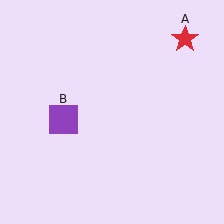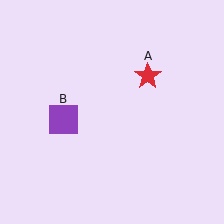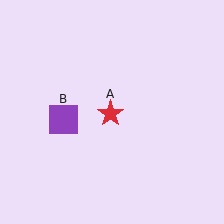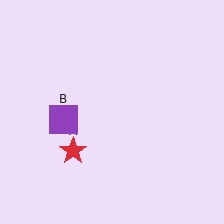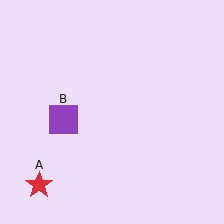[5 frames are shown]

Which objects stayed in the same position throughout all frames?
Purple square (object B) remained stationary.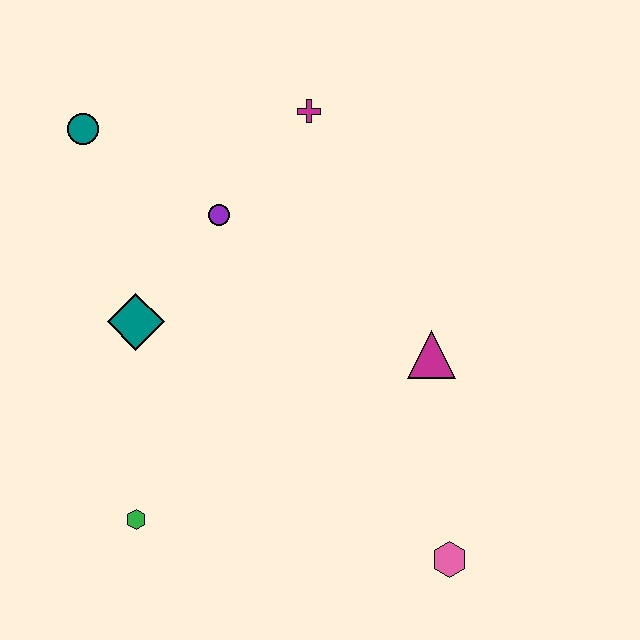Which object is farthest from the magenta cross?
The pink hexagon is farthest from the magenta cross.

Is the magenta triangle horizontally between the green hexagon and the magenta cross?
No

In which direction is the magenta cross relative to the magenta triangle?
The magenta cross is above the magenta triangle.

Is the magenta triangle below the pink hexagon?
No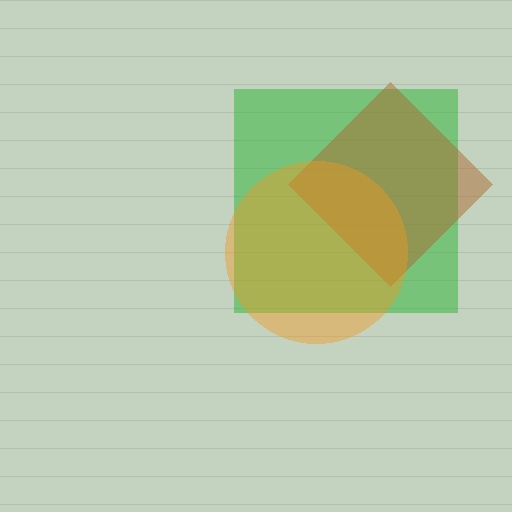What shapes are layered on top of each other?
The layered shapes are: a green square, a brown diamond, an orange circle.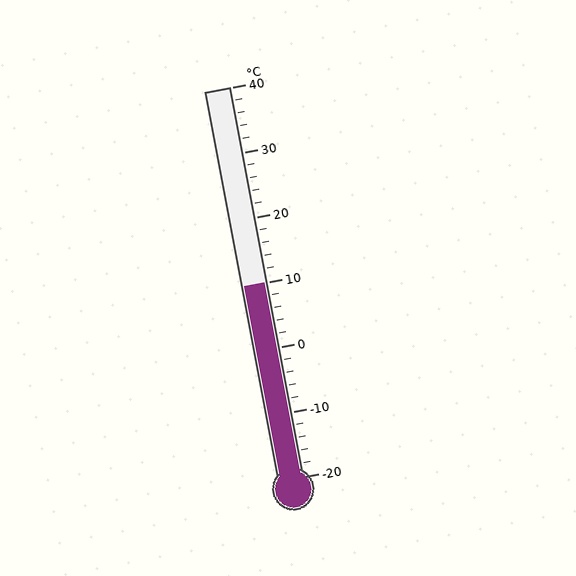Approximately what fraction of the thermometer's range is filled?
The thermometer is filled to approximately 50% of its range.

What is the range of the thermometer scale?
The thermometer scale ranges from -20°C to 40°C.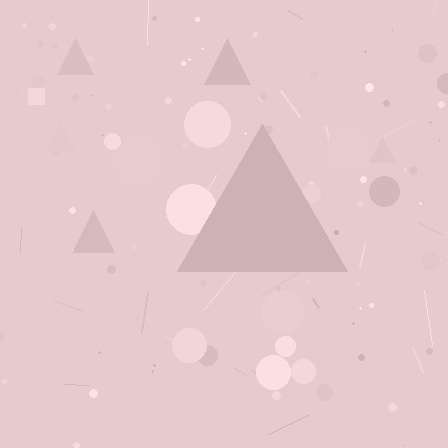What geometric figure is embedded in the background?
A triangle is embedded in the background.